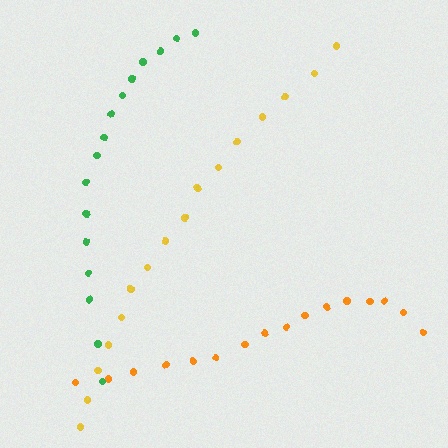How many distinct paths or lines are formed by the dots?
There are 3 distinct paths.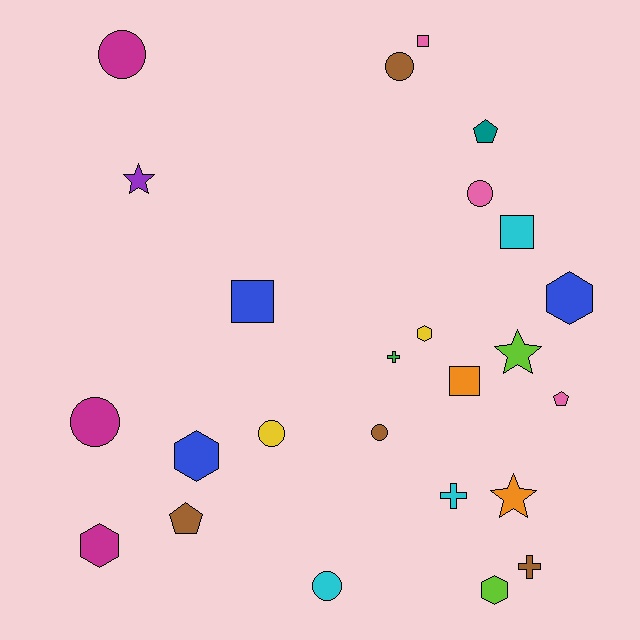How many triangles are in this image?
There are no triangles.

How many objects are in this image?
There are 25 objects.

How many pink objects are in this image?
There are 3 pink objects.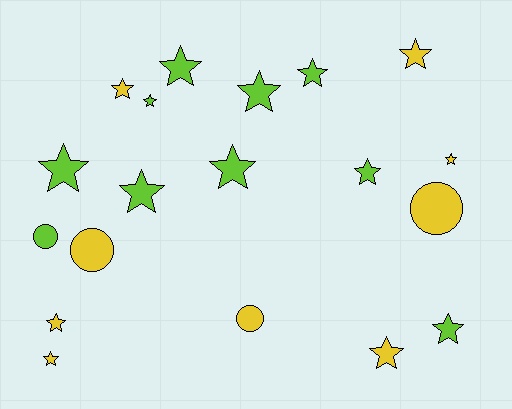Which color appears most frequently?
Lime, with 10 objects.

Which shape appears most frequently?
Star, with 15 objects.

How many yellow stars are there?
There are 6 yellow stars.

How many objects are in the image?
There are 19 objects.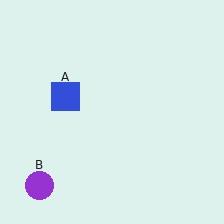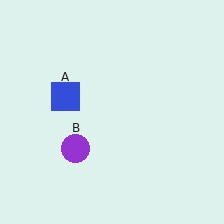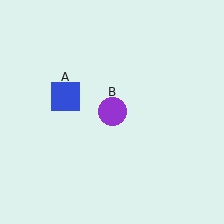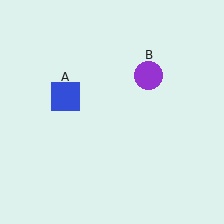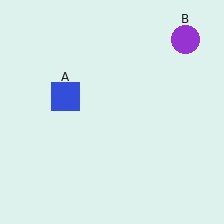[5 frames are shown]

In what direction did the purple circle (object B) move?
The purple circle (object B) moved up and to the right.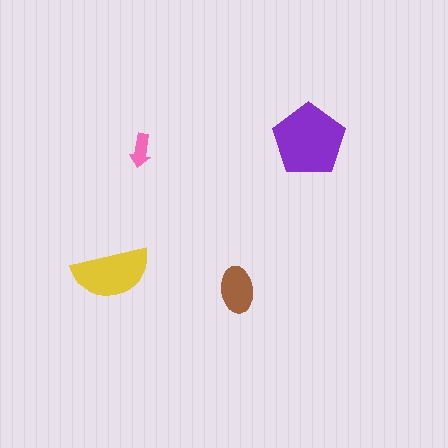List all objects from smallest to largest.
The pink arrow, the brown ellipse, the yellow semicircle, the purple pentagon.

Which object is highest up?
The purple pentagon is topmost.